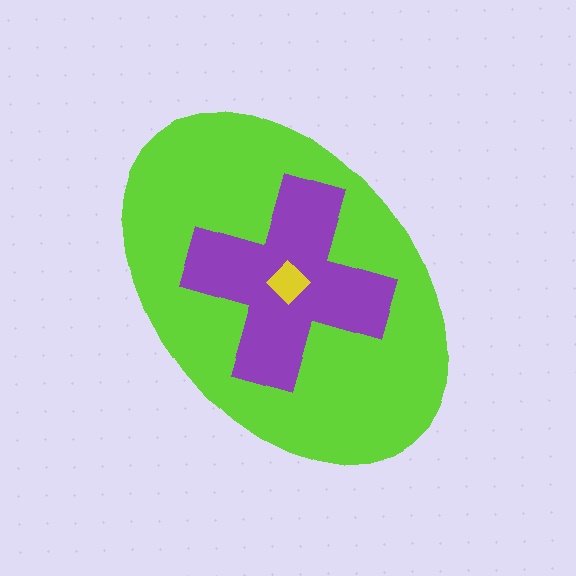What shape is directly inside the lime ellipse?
The purple cross.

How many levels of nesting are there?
3.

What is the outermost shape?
The lime ellipse.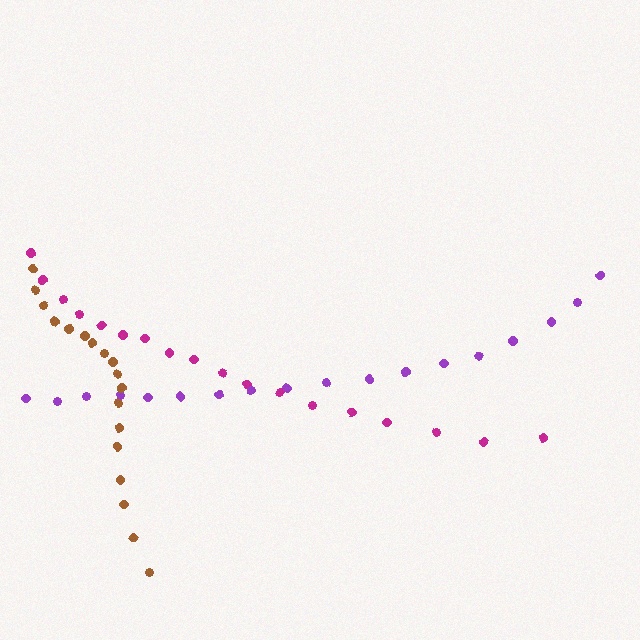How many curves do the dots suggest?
There are 3 distinct paths.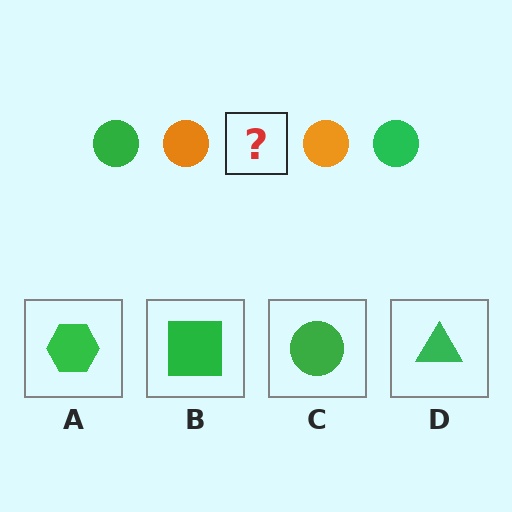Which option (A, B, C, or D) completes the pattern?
C.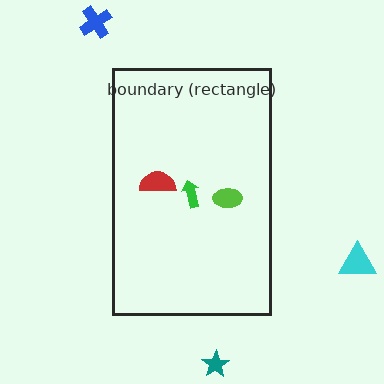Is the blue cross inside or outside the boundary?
Outside.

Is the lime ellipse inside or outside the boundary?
Inside.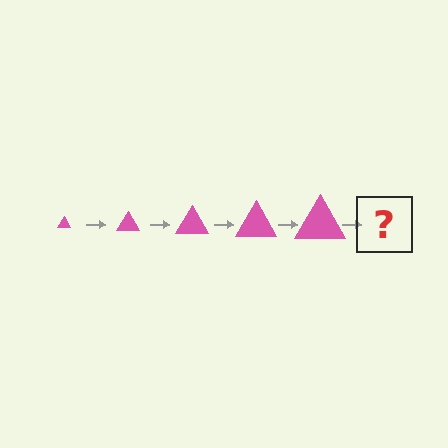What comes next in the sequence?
The next element should be a pink triangle, larger than the previous one.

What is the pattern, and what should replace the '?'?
The pattern is that the triangle gets progressively larger each step. The '?' should be a pink triangle, larger than the previous one.